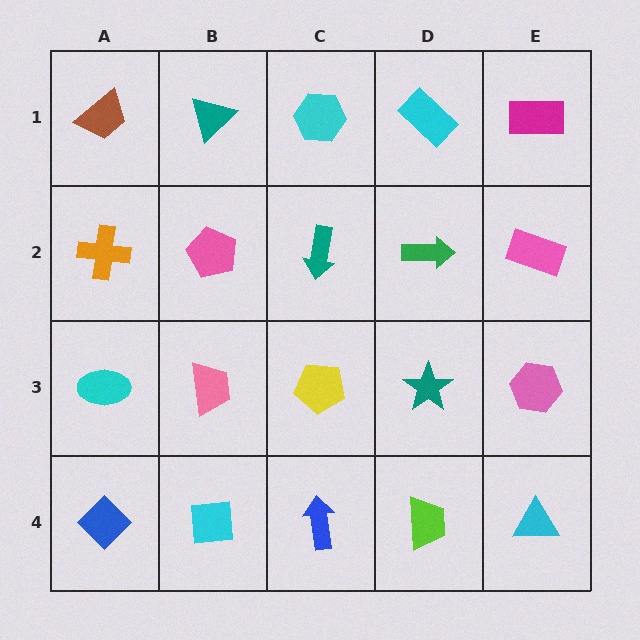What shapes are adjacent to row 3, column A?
An orange cross (row 2, column A), a blue diamond (row 4, column A), a pink trapezoid (row 3, column B).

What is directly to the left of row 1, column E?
A cyan rectangle.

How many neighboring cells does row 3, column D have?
4.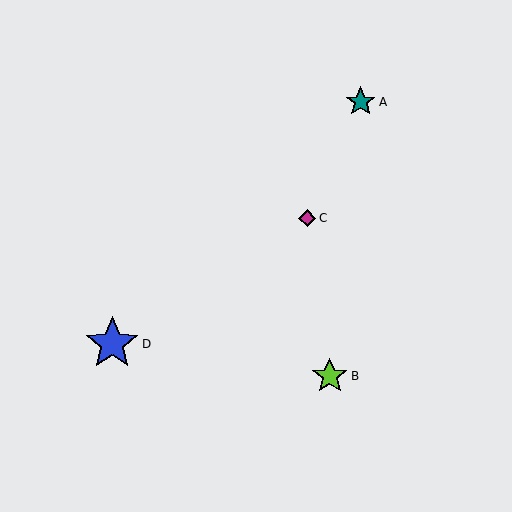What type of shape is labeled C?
Shape C is a magenta diamond.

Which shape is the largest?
The blue star (labeled D) is the largest.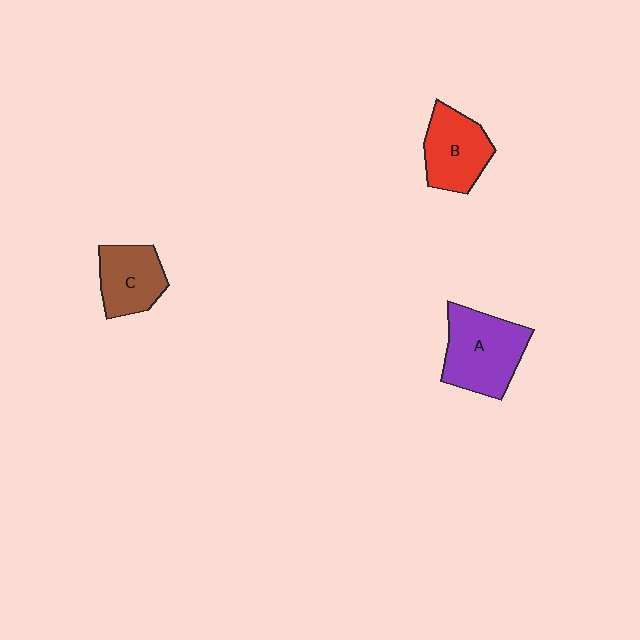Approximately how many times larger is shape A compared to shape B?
Approximately 1.3 times.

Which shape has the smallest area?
Shape C (brown).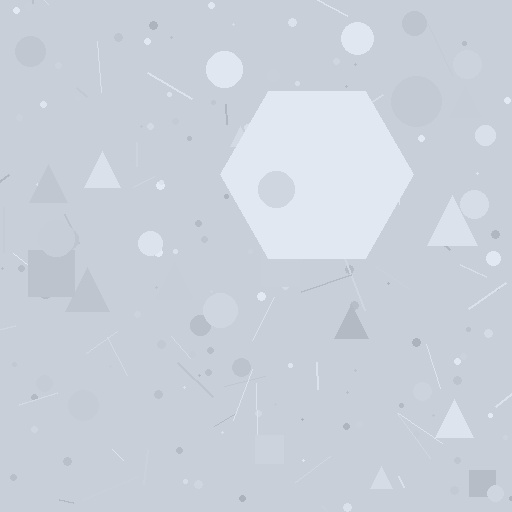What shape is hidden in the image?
A hexagon is hidden in the image.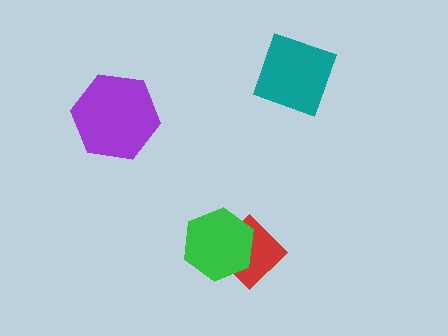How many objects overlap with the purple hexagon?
0 objects overlap with the purple hexagon.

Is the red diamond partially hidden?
Yes, it is partially covered by another shape.